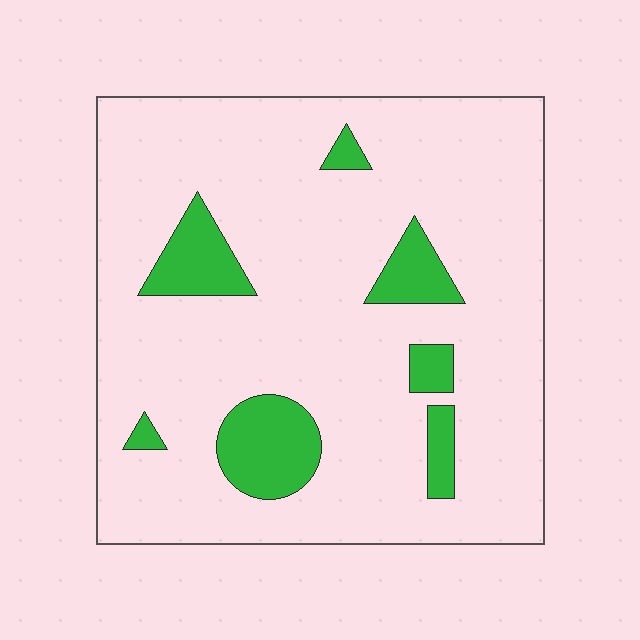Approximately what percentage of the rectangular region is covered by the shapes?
Approximately 15%.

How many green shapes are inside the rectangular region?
7.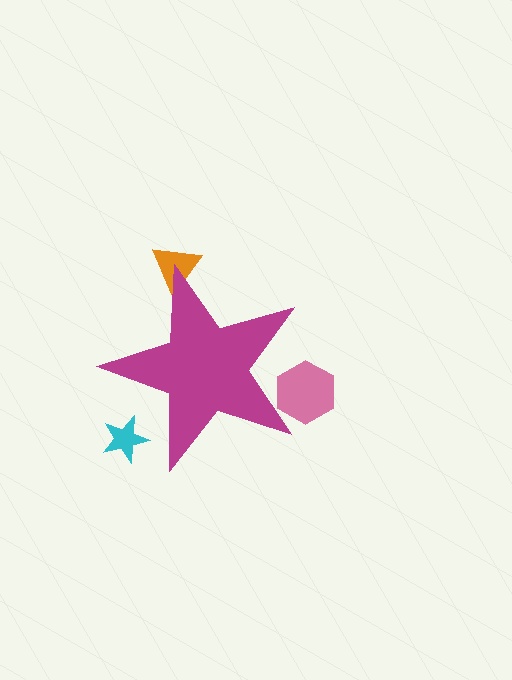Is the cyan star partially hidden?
Yes, the cyan star is partially hidden behind the magenta star.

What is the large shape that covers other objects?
A magenta star.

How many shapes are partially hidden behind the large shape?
3 shapes are partially hidden.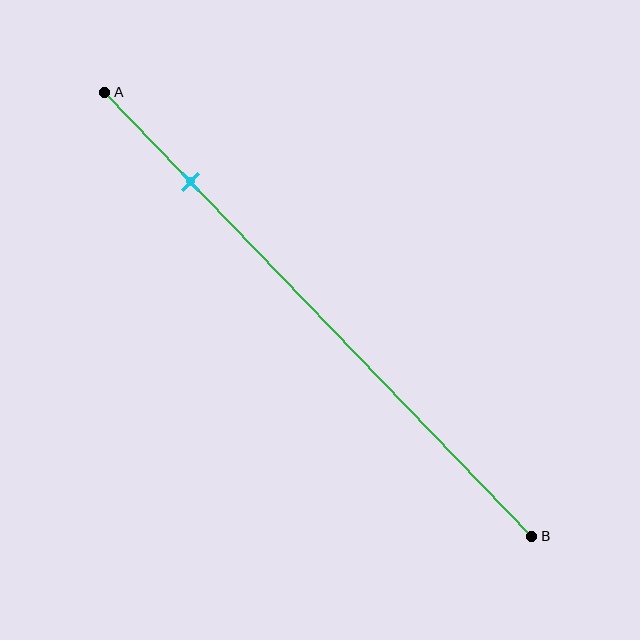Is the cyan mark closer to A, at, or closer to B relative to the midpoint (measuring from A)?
The cyan mark is closer to point A than the midpoint of segment AB.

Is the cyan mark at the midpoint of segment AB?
No, the mark is at about 20% from A, not at the 50% midpoint.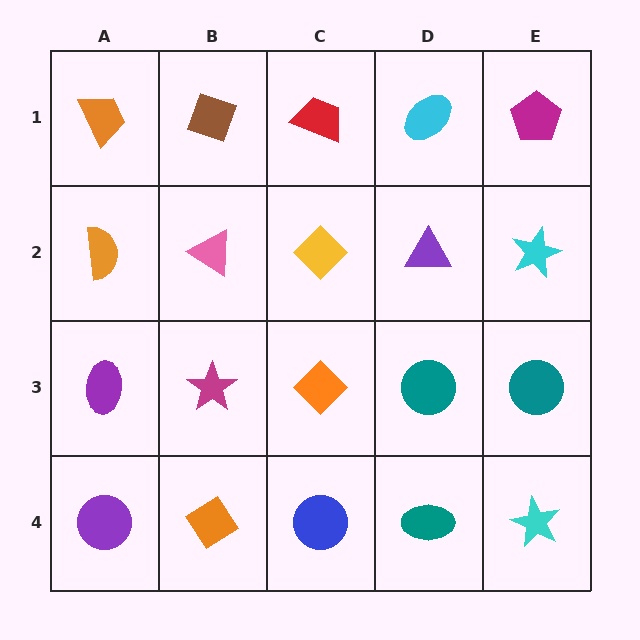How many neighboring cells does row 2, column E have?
3.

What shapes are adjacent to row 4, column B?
A magenta star (row 3, column B), a purple circle (row 4, column A), a blue circle (row 4, column C).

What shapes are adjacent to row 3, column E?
A cyan star (row 2, column E), a cyan star (row 4, column E), a teal circle (row 3, column D).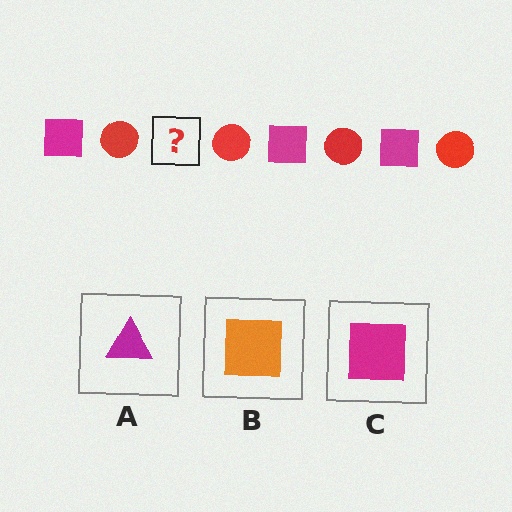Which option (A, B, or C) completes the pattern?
C.